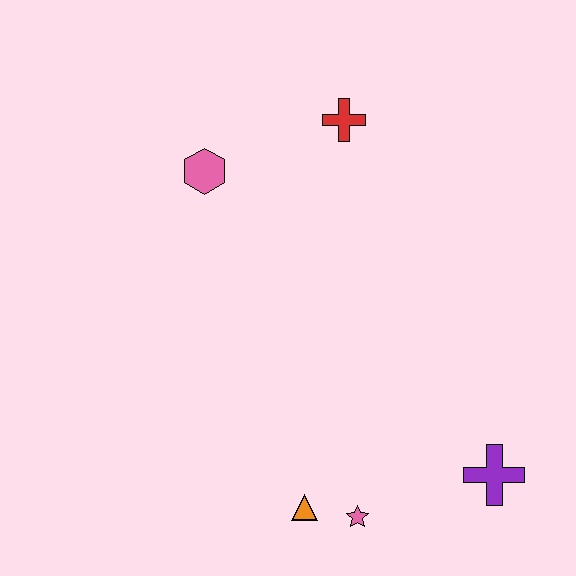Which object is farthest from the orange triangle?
The red cross is farthest from the orange triangle.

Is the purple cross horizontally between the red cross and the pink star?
No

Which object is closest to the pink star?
The orange triangle is closest to the pink star.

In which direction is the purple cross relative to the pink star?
The purple cross is to the right of the pink star.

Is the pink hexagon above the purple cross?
Yes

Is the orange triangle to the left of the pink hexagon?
No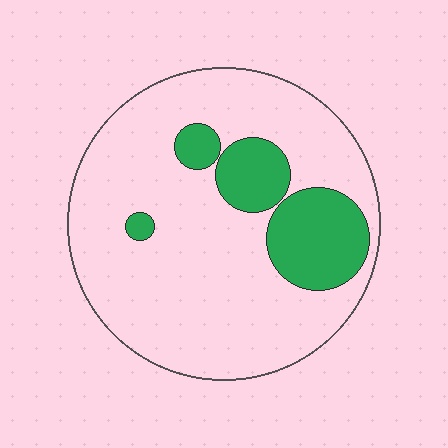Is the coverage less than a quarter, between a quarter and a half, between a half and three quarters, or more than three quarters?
Less than a quarter.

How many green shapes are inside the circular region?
4.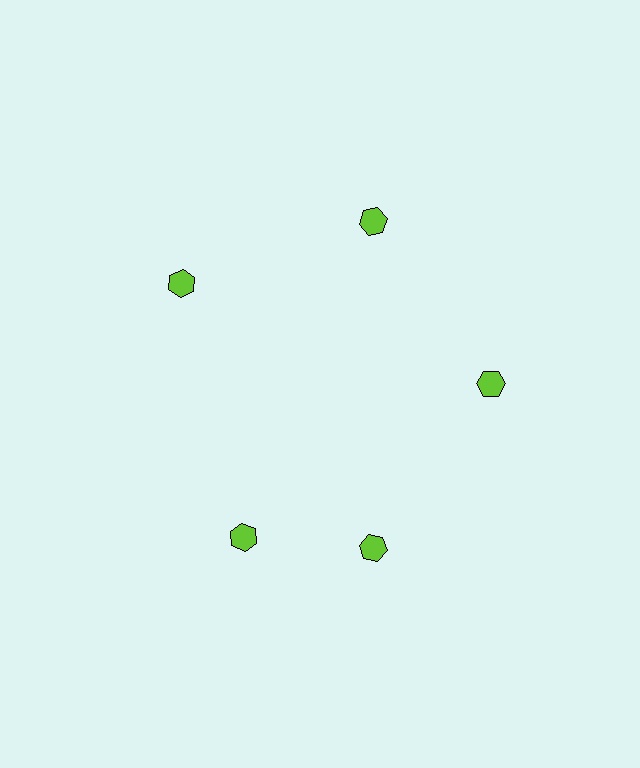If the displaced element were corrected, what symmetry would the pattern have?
It would have 5-fold rotational symmetry — the pattern would map onto itself every 72 degrees.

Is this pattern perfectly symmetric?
No. The 5 lime hexagons are arranged in a ring, but one element near the 8 o'clock position is rotated out of alignment along the ring, breaking the 5-fold rotational symmetry.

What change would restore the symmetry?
The symmetry would be restored by rotating it back into even spacing with its neighbors so that all 5 hexagons sit at equal angles and equal distance from the center.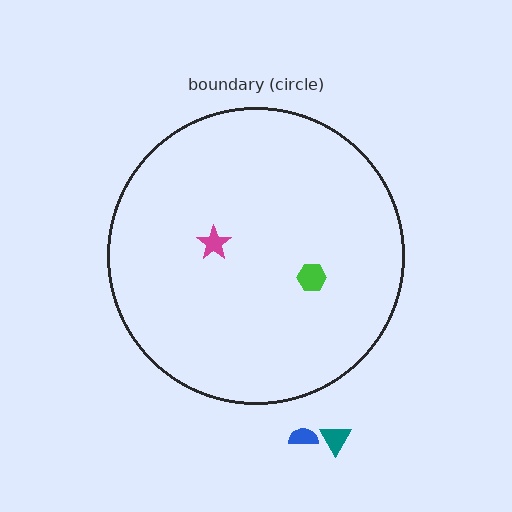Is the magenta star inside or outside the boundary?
Inside.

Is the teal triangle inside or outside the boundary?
Outside.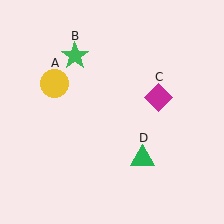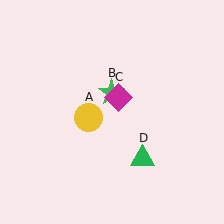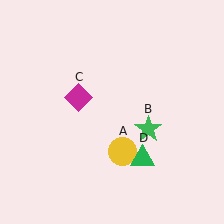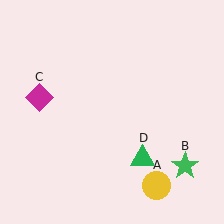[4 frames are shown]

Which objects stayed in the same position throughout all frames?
Green triangle (object D) remained stationary.